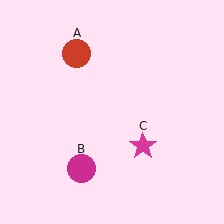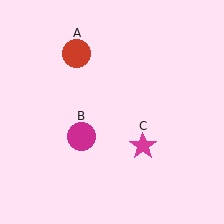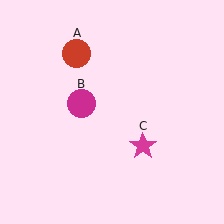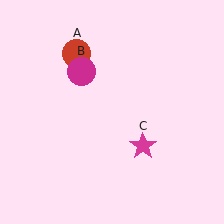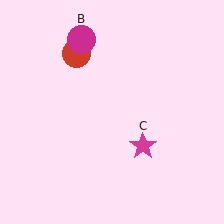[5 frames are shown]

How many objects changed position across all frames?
1 object changed position: magenta circle (object B).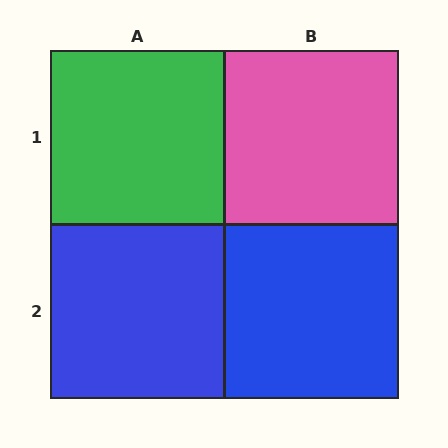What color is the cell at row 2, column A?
Blue.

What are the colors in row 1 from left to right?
Green, pink.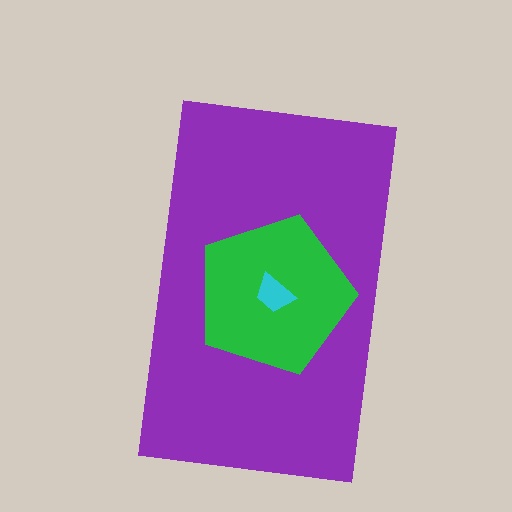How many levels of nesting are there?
3.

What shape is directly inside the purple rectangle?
The green pentagon.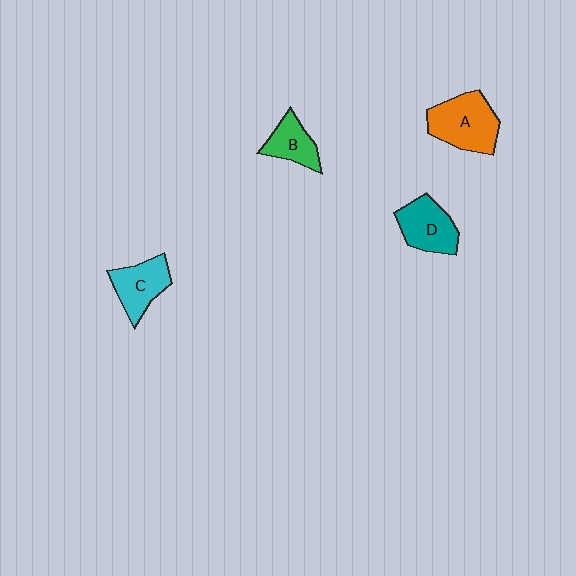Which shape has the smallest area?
Shape B (green).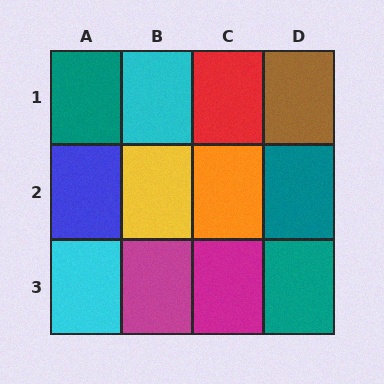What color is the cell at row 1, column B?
Cyan.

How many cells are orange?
1 cell is orange.